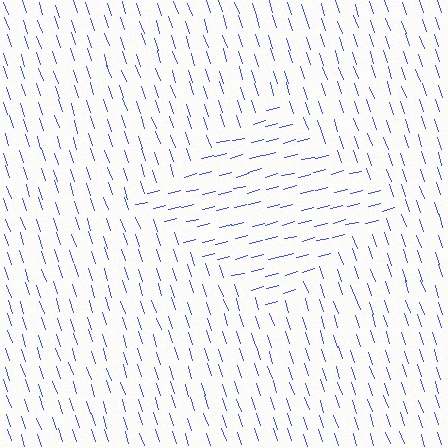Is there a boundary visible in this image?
Yes, there is a texture boundary formed by a change in line orientation.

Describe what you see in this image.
The image is filled with small blue line segments. A diamond region in the image has lines oriented differently from the surrounding lines, creating a visible texture boundary.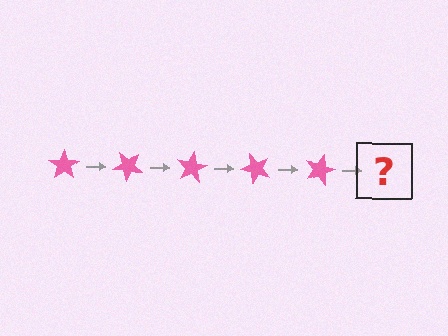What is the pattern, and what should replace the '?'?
The pattern is that the star rotates 40 degrees each step. The '?' should be a pink star rotated 200 degrees.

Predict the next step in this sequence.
The next step is a pink star rotated 200 degrees.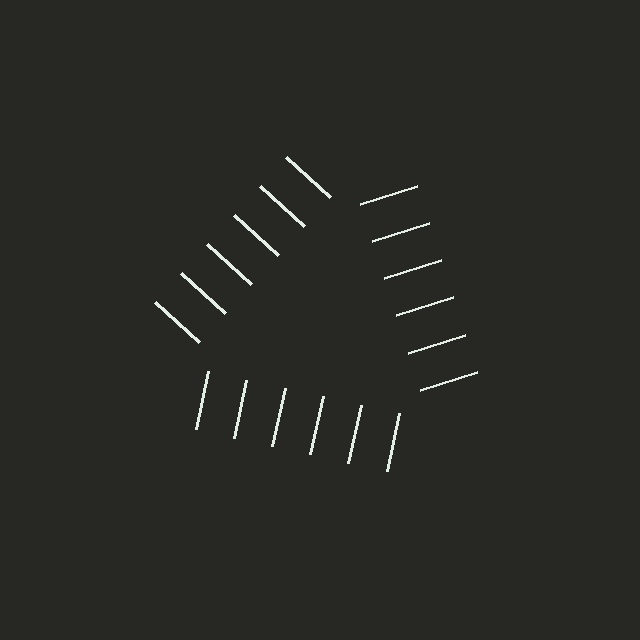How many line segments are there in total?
18 — 6 along each of the 3 edges.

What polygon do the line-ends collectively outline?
An illusory triangle — the line segments terminate on its edges but no continuous stroke is drawn.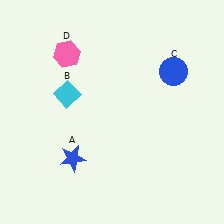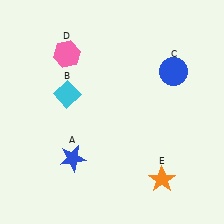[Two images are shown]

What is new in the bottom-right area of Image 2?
An orange star (E) was added in the bottom-right area of Image 2.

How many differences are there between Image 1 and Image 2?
There is 1 difference between the two images.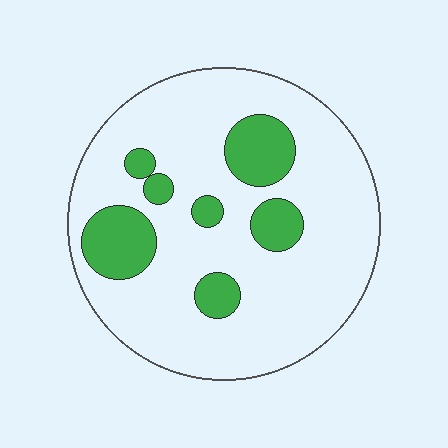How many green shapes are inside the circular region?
7.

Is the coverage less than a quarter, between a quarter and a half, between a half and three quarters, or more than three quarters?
Less than a quarter.